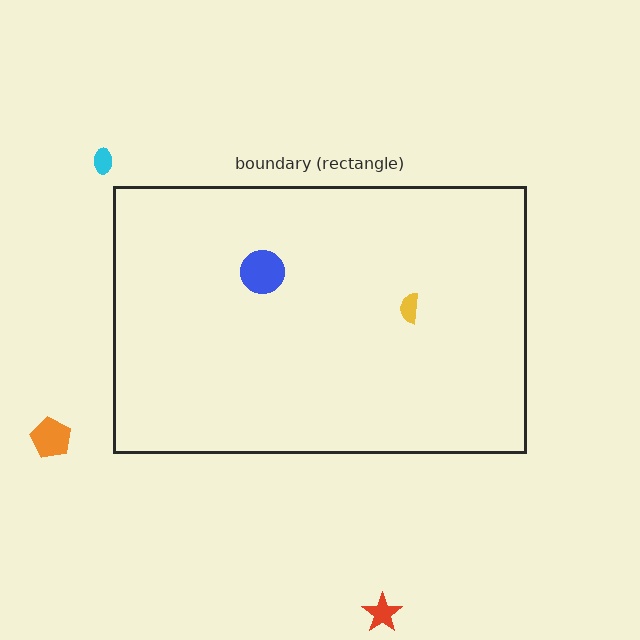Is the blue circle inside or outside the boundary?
Inside.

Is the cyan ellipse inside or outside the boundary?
Outside.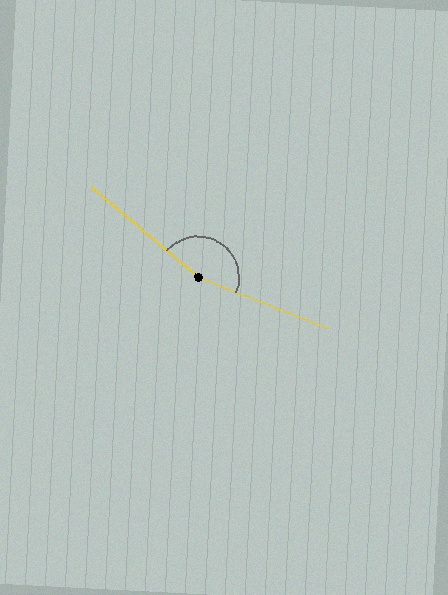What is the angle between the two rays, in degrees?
Approximately 161 degrees.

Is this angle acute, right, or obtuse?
It is obtuse.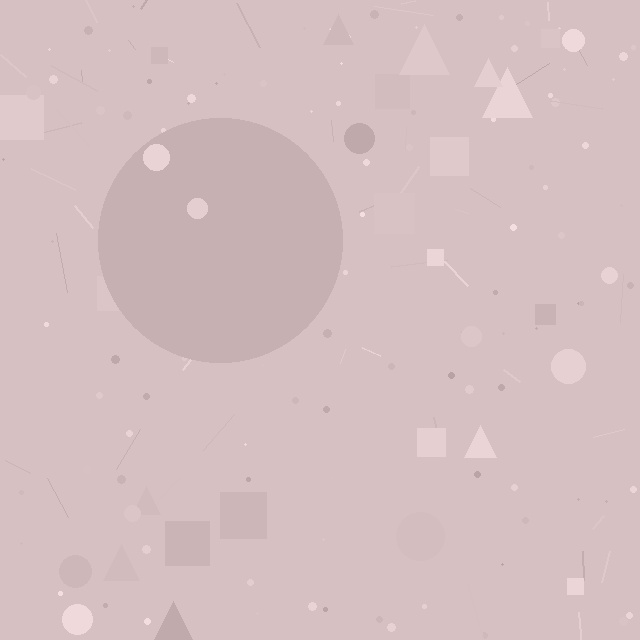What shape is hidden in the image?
A circle is hidden in the image.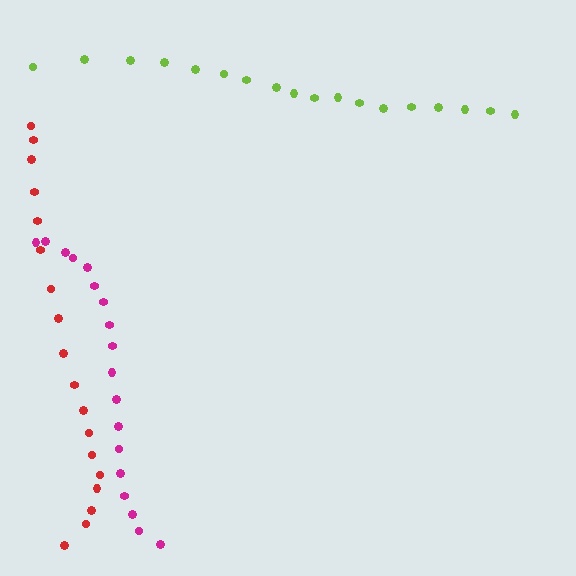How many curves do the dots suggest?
There are 3 distinct paths.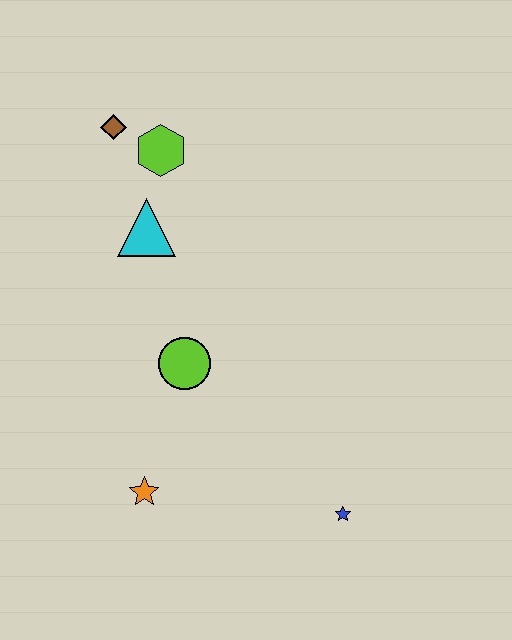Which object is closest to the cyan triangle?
The lime hexagon is closest to the cyan triangle.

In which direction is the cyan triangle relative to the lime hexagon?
The cyan triangle is below the lime hexagon.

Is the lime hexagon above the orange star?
Yes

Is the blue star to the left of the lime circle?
No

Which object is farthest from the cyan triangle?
The blue star is farthest from the cyan triangle.